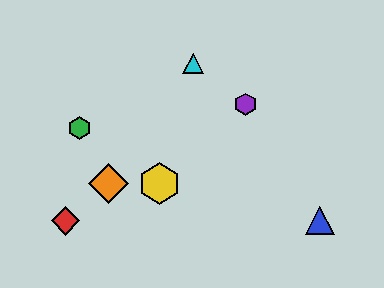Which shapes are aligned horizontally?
The yellow hexagon, the orange diamond are aligned horizontally.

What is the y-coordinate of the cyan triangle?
The cyan triangle is at y≈64.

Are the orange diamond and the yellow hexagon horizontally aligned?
Yes, both are at y≈183.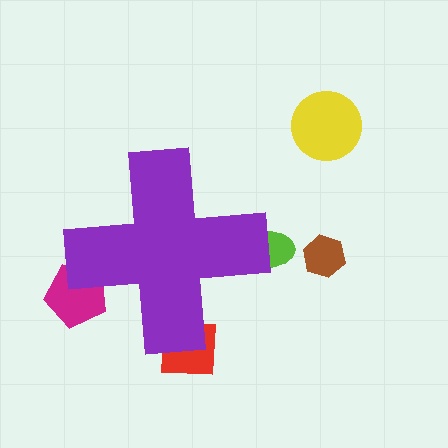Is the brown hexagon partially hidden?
No, the brown hexagon is fully visible.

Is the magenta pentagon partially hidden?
Yes, the magenta pentagon is partially hidden behind the purple cross.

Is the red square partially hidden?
Yes, the red square is partially hidden behind the purple cross.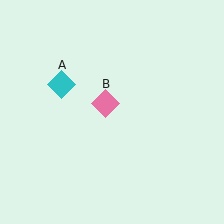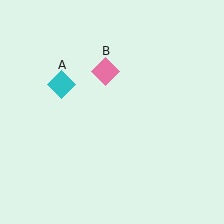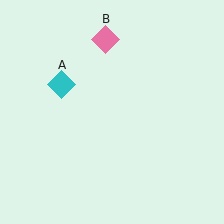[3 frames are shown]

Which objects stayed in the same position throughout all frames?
Cyan diamond (object A) remained stationary.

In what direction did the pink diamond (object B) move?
The pink diamond (object B) moved up.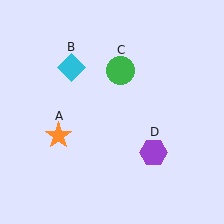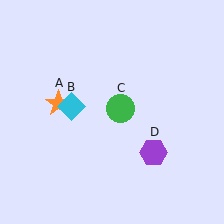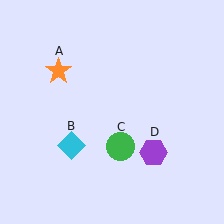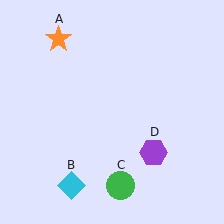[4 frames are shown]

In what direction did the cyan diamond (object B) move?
The cyan diamond (object B) moved down.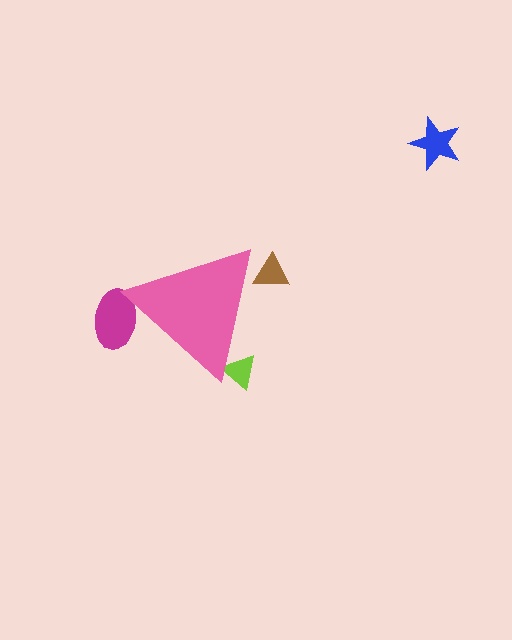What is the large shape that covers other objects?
A pink triangle.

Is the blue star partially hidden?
No, the blue star is fully visible.